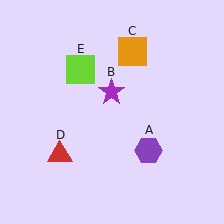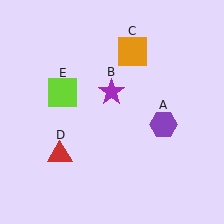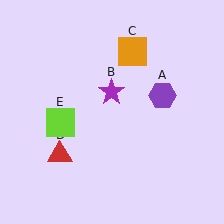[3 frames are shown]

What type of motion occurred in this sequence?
The purple hexagon (object A), lime square (object E) rotated counterclockwise around the center of the scene.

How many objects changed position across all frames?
2 objects changed position: purple hexagon (object A), lime square (object E).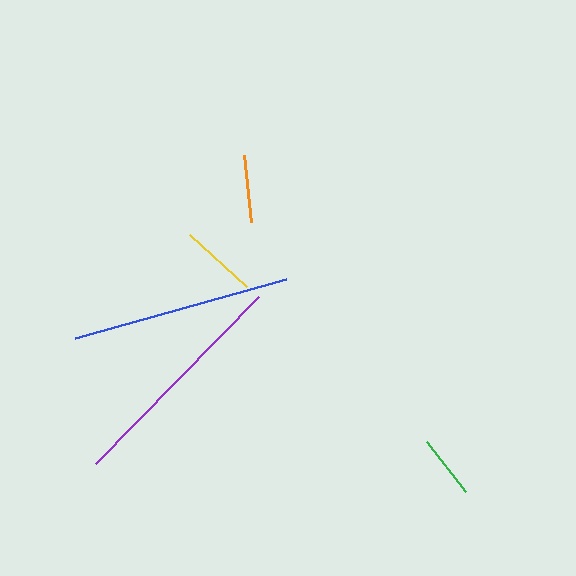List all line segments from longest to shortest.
From longest to shortest: purple, blue, yellow, orange, green.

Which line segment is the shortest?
The green line is the shortest at approximately 64 pixels.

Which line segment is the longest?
The purple line is the longest at approximately 234 pixels.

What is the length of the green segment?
The green segment is approximately 64 pixels long.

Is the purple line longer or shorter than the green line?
The purple line is longer than the green line.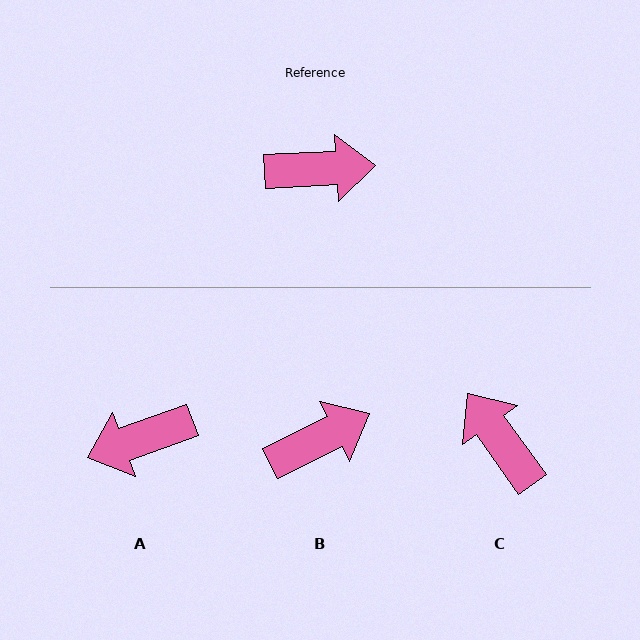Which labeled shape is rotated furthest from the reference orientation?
A, about 163 degrees away.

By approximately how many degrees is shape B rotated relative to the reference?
Approximately 24 degrees counter-clockwise.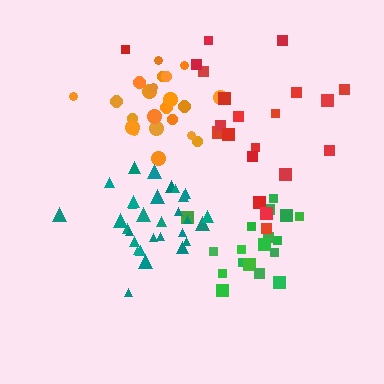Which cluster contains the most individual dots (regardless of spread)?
Teal (31).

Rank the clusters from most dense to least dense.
teal, orange, green, red.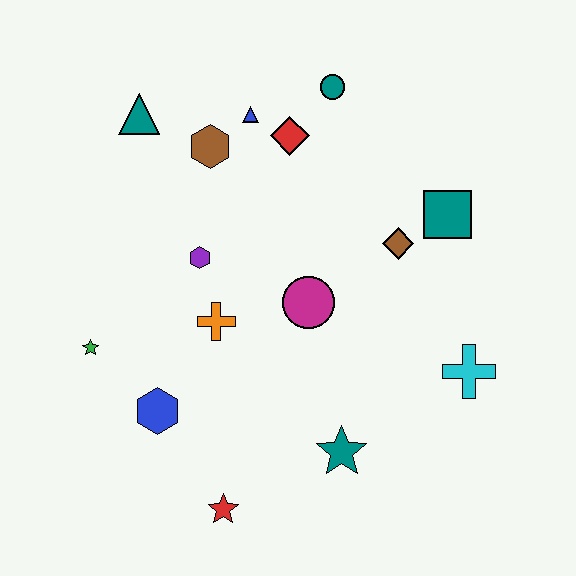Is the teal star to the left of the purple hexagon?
No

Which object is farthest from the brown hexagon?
The red star is farthest from the brown hexagon.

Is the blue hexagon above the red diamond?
No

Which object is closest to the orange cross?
The purple hexagon is closest to the orange cross.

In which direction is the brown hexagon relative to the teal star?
The brown hexagon is above the teal star.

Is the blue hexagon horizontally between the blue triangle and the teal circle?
No